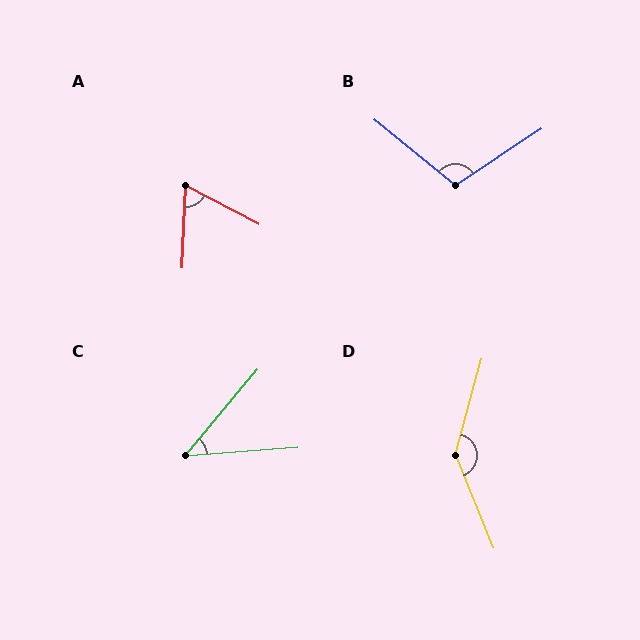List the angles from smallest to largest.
C (45°), A (65°), B (107°), D (143°).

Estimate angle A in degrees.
Approximately 65 degrees.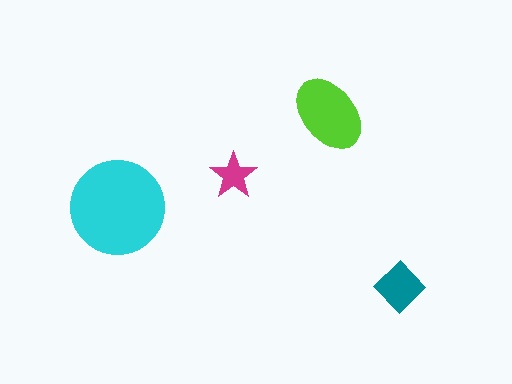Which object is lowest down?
The teal diamond is bottommost.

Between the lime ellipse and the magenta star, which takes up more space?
The lime ellipse.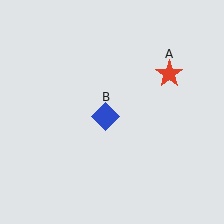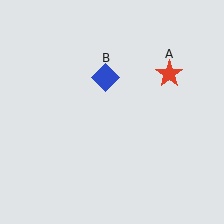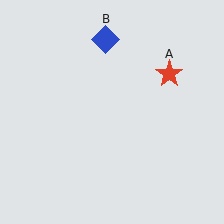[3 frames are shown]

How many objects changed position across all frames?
1 object changed position: blue diamond (object B).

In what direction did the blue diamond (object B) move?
The blue diamond (object B) moved up.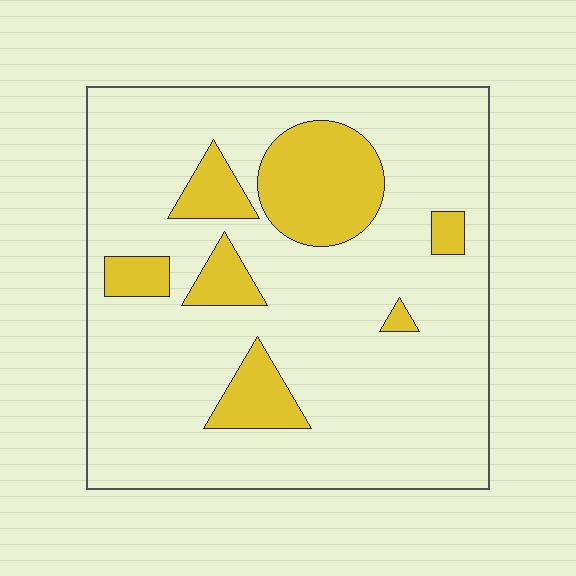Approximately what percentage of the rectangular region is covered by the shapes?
Approximately 20%.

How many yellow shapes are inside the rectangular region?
7.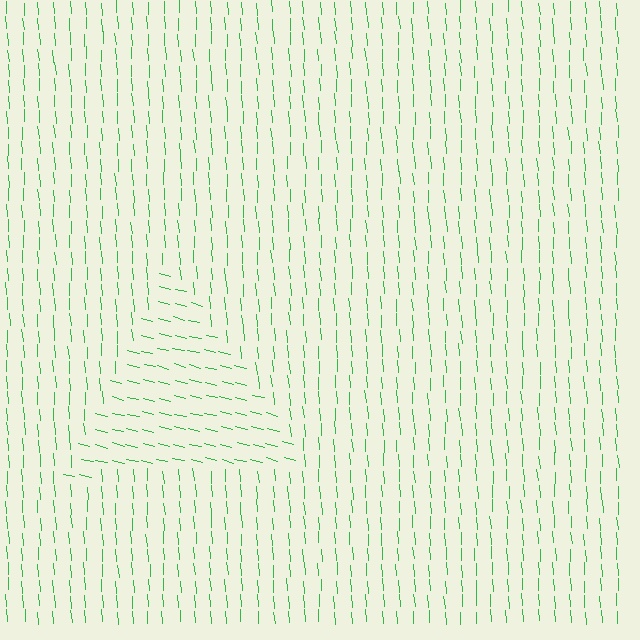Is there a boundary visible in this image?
Yes, there is a texture boundary formed by a change in line orientation.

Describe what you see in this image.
The image is filled with small green line segments. A triangle region in the image has lines oriented differently from the surrounding lines, creating a visible texture boundary.